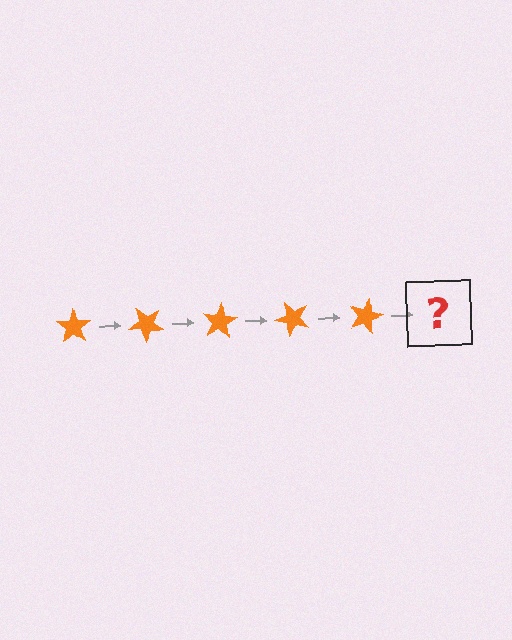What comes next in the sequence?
The next element should be an orange star rotated 200 degrees.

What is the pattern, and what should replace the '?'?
The pattern is that the star rotates 40 degrees each step. The '?' should be an orange star rotated 200 degrees.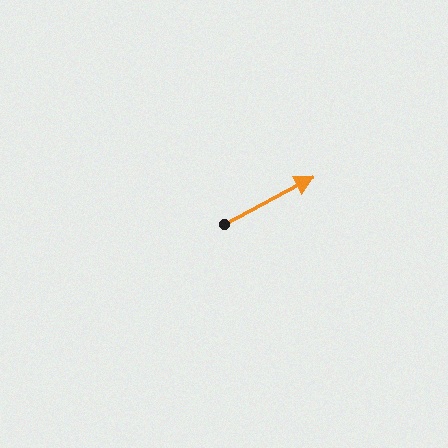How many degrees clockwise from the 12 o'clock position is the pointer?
Approximately 62 degrees.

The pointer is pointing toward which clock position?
Roughly 2 o'clock.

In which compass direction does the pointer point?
Northeast.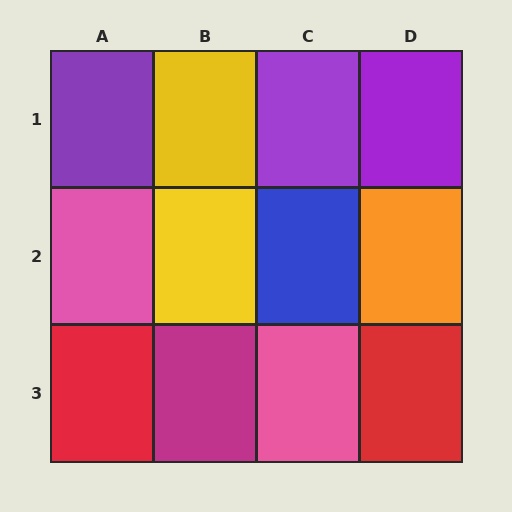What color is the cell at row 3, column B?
Magenta.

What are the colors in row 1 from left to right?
Purple, yellow, purple, purple.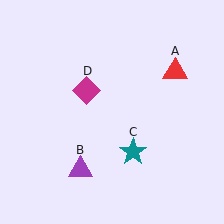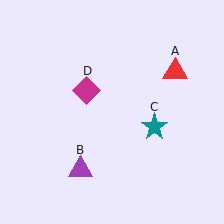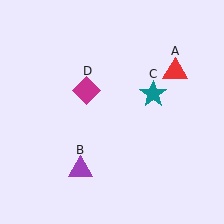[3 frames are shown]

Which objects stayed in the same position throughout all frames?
Red triangle (object A) and purple triangle (object B) and magenta diamond (object D) remained stationary.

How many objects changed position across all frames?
1 object changed position: teal star (object C).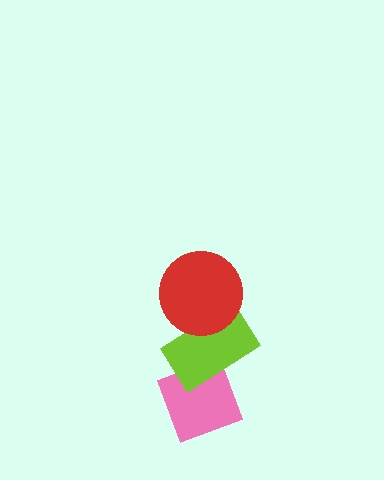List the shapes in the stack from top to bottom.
From top to bottom: the red circle, the lime rectangle, the pink diamond.